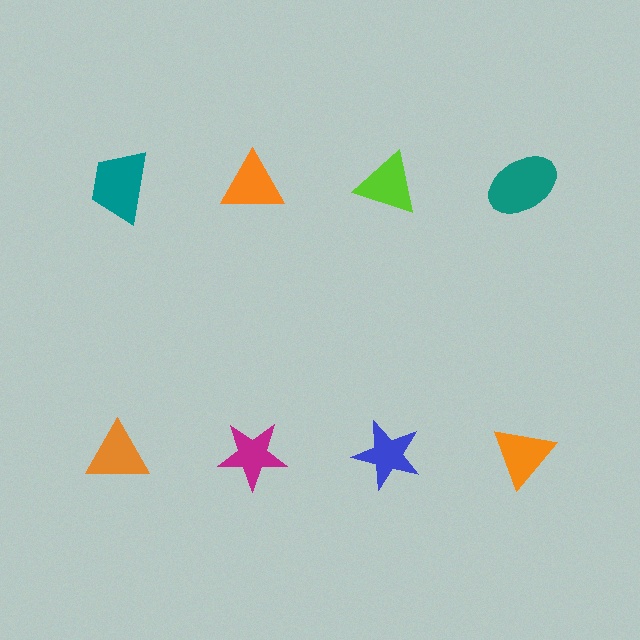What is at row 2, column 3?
A blue star.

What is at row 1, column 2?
An orange triangle.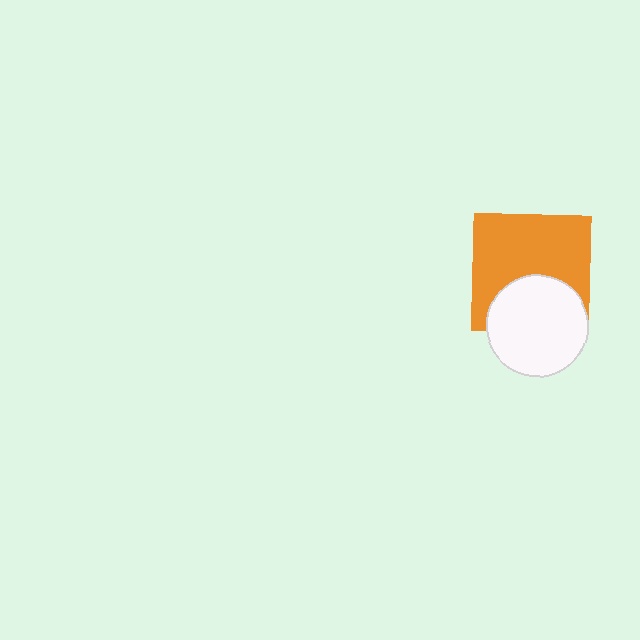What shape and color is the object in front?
The object in front is a white circle.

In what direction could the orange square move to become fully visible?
The orange square could move up. That would shift it out from behind the white circle entirely.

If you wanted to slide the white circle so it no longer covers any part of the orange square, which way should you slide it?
Slide it down — that is the most direct way to separate the two shapes.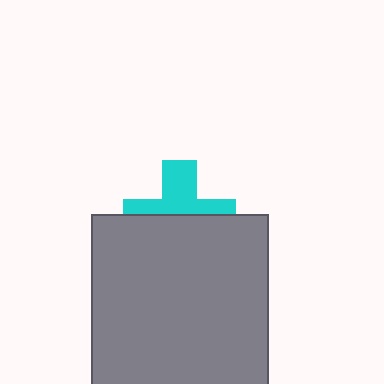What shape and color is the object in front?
The object in front is a gray rectangle.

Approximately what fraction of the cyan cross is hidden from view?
Roughly 55% of the cyan cross is hidden behind the gray rectangle.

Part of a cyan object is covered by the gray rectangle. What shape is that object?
It is a cross.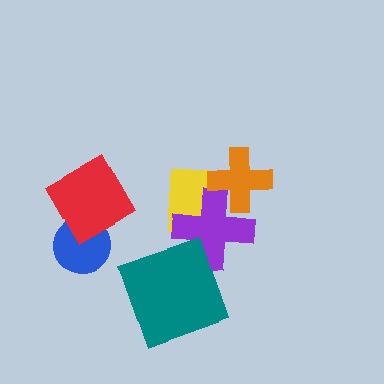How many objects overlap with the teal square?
1 object overlaps with the teal square.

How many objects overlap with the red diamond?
1 object overlaps with the red diamond.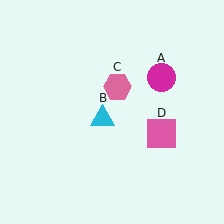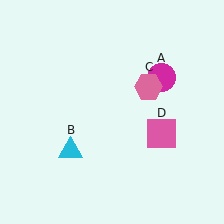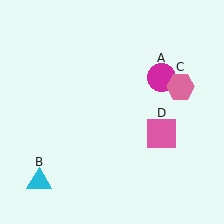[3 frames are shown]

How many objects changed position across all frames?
2 objects changed position: cyan triangle (object B), pink hexagon (object C).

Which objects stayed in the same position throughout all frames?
Magenta circle (object A) and pink square (object D) remained stationary.